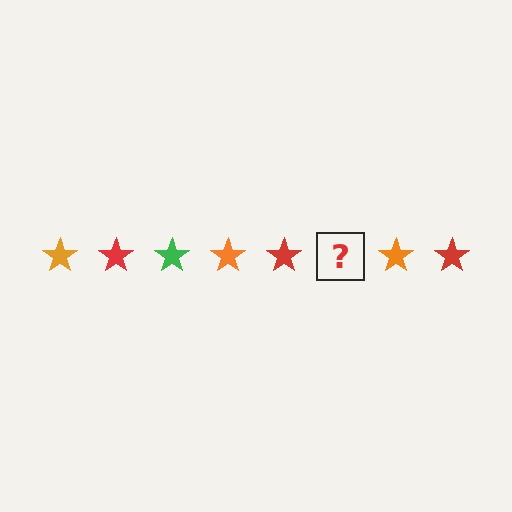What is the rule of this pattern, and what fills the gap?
The rule is that the pattern cycles through orange, red, green stars. The gap should be filled with a green star.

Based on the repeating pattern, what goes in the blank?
The blank should be a green star.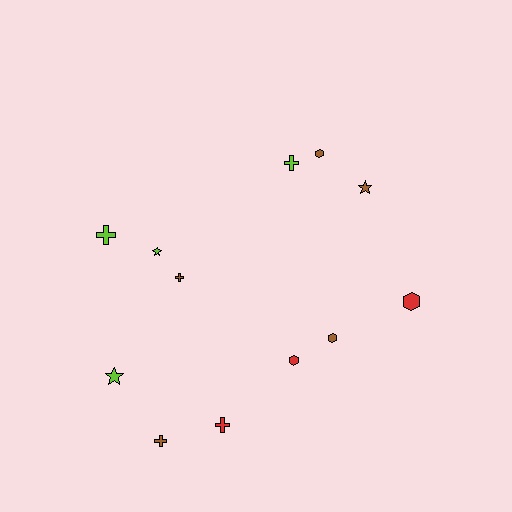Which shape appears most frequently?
Cross, with 5 objects.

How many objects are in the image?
There are 12 objects.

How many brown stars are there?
There is 1 brown star.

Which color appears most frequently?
Brown, with 5 objects.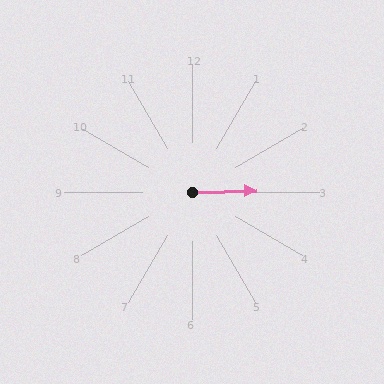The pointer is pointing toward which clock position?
Roughly 3 o'clock.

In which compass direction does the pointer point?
East.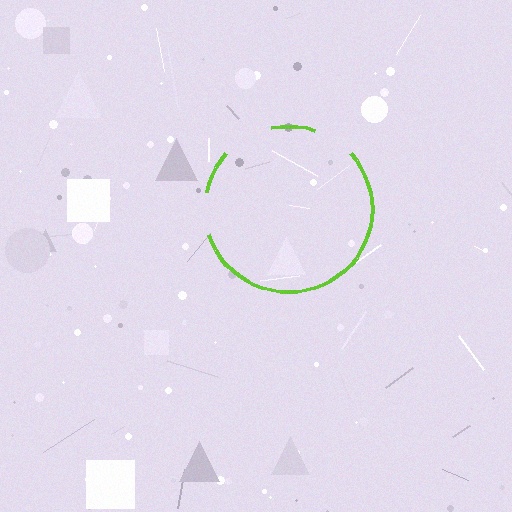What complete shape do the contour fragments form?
The contour fragments form a circle.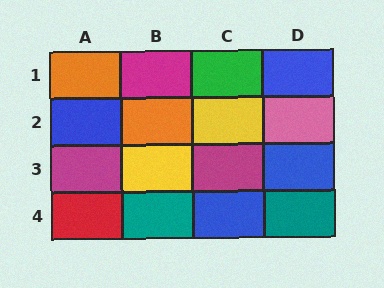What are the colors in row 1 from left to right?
Orange, magenta, green, blue.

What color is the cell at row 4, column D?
Teal.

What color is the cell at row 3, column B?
Yellow.